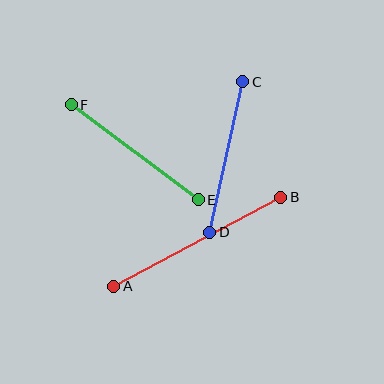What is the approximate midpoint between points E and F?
The midpoint is at approximately (135, 152) pixels.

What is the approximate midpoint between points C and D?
The midpoint is at approximately (226, 157) pixels.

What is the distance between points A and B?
The distance is approximately 189 pixels.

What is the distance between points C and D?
The distance is approximately 154 pixels.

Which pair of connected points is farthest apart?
Points A and B are farthest apart.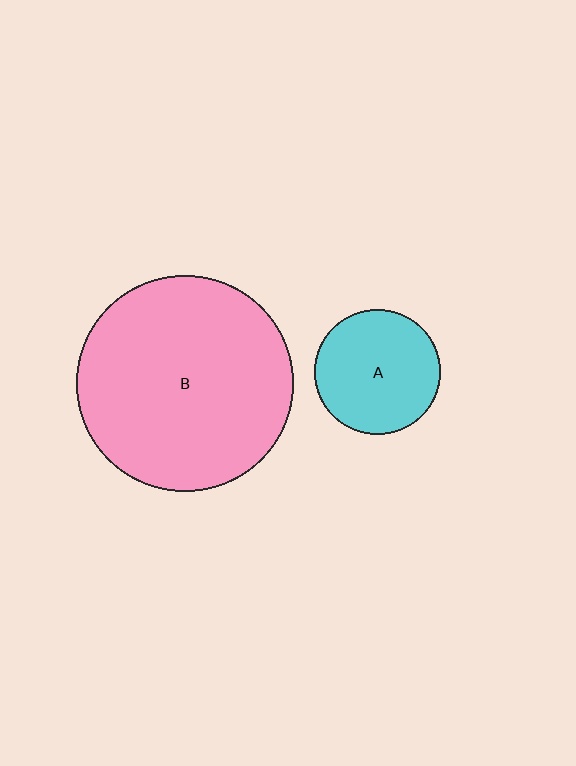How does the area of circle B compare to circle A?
Approximately 3.0 times.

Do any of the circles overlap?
No, none of the circles overlap.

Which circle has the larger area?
Circle B (pink).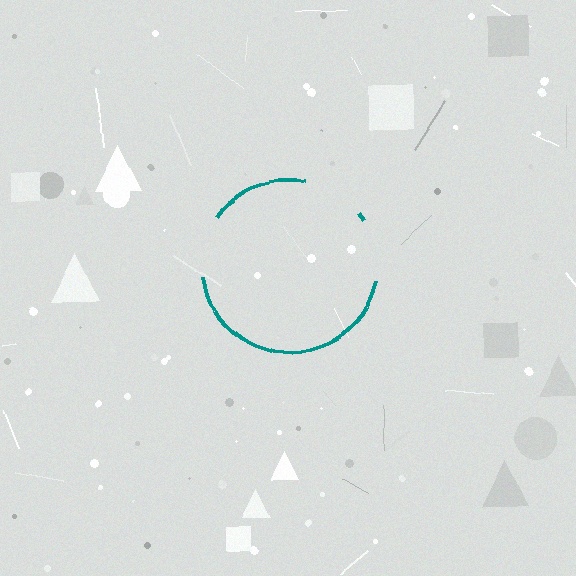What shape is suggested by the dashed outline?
The dashed outline suggests a circle.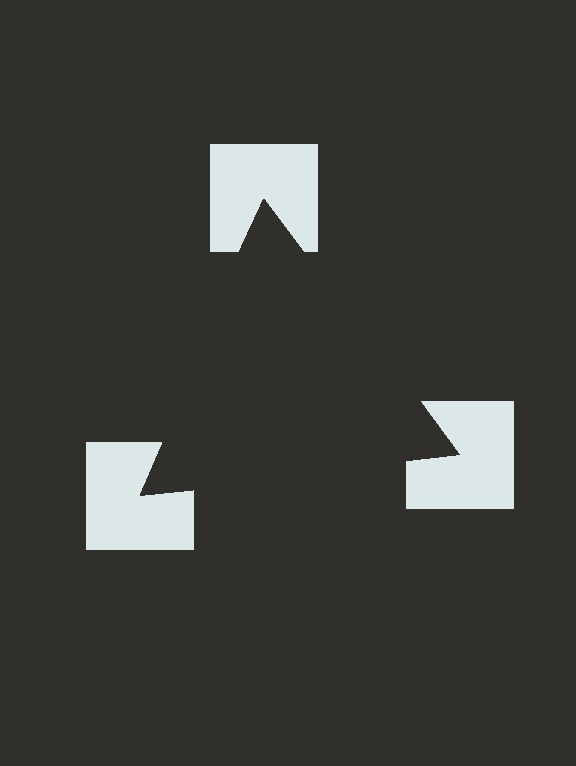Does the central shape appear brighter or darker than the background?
It typically appears slightly darker than the background, even though no actual brightness change is drawn.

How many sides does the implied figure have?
3 sides.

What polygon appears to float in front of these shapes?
An illusory triangle — its edges are inferred from the aligned wedge cuts in the notched squares, not physically drawn.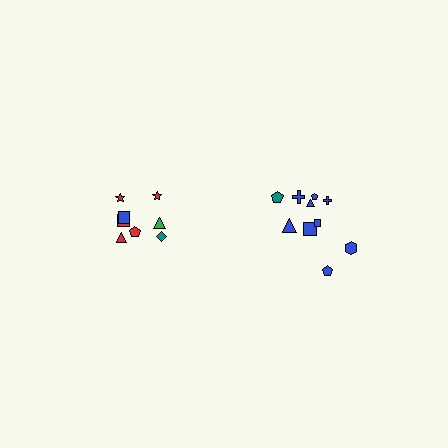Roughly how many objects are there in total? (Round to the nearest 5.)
Roughly 20 objects in total.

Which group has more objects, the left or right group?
The right group.